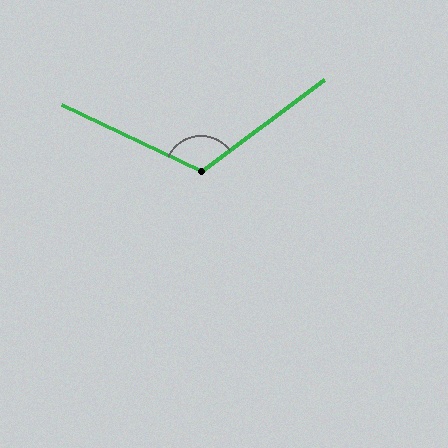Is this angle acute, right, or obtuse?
It is obtuse.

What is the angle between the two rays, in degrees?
Approximately 118 degrees.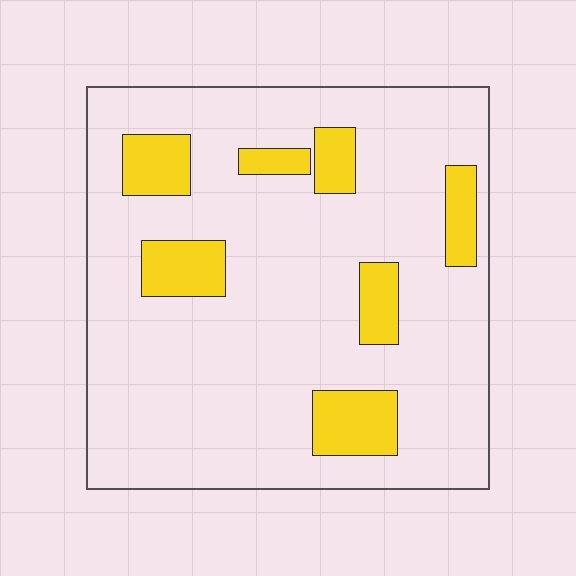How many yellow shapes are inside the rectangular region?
7.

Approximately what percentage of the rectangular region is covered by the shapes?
Approximately 15%.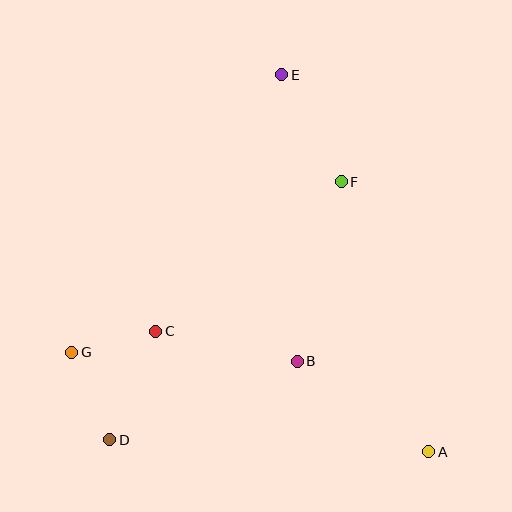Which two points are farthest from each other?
Points A and E are farthest from each other.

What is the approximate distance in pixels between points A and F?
The distance between A and F is approximately 284 pixels.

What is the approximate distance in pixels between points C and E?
The distance between C and E is approximately 286 pixels.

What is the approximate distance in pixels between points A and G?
The distance between A and G is approximately 370 pixels.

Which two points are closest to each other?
Points C and G are closest to each other.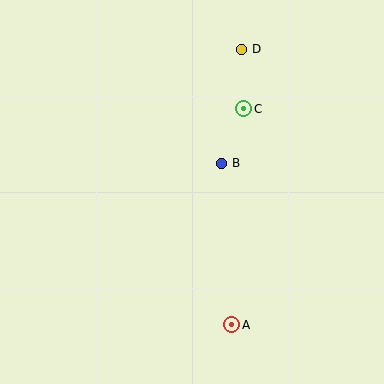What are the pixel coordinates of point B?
Point B is at (222, 163).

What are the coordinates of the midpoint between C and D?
The midpoint between C and D is at (243, 79).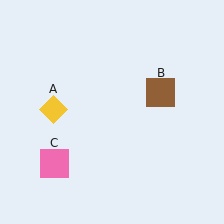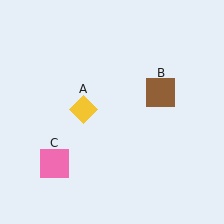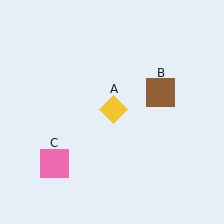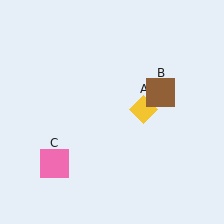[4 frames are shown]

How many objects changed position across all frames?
1 object changed position: yellow diamond (object A).